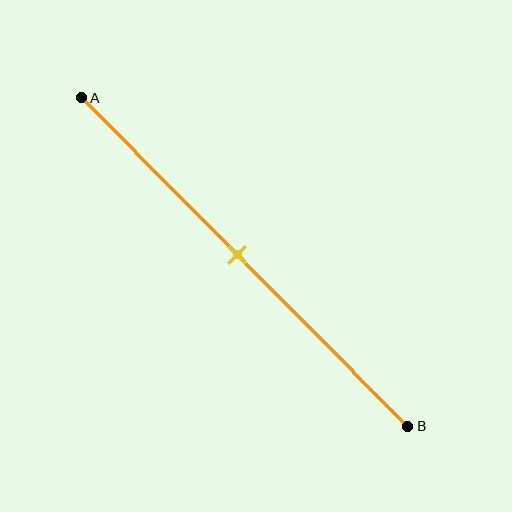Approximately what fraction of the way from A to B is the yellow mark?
The yellow mark is approximately 50% of the way from A to B.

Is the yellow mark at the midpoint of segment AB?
Yes, the mark is approximately at the midpoint.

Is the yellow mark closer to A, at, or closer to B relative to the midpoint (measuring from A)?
The yellow mark is approximately at the midpoint of segment AB.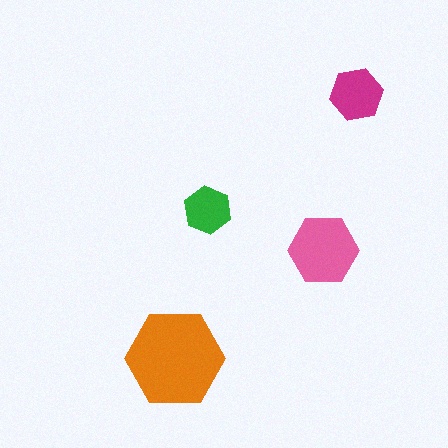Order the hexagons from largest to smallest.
the orange one, the pink one, the magenta one, the green one.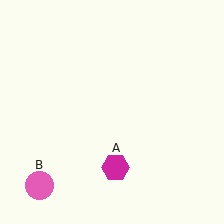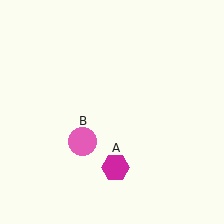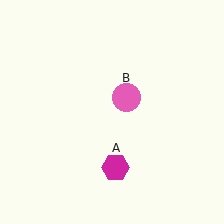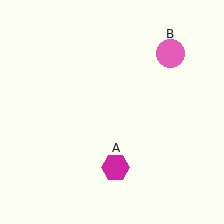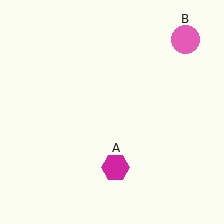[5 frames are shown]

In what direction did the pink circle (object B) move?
The pink circle (object B) moved up and to the right.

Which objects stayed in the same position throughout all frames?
Magenta hexagon (object A) remained stationary.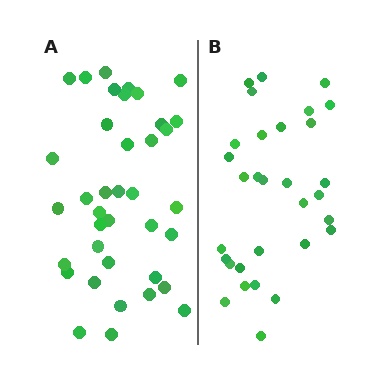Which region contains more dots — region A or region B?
Region A (the left region) has more dots.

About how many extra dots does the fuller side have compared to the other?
Region A has roughly 8 or so more dots than region B.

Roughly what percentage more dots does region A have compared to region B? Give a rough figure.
About 25% more.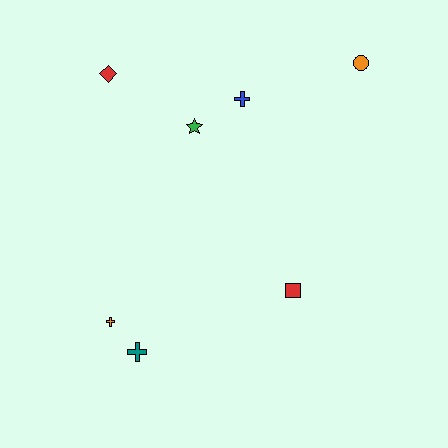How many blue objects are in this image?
There is 1 blue object.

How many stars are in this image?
There is 1 star.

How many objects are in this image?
There are 7 objects.